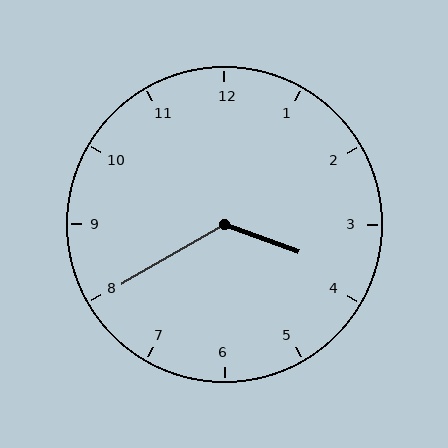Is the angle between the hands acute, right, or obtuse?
It is obtuse.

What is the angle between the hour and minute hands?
Approximately 130 degrees.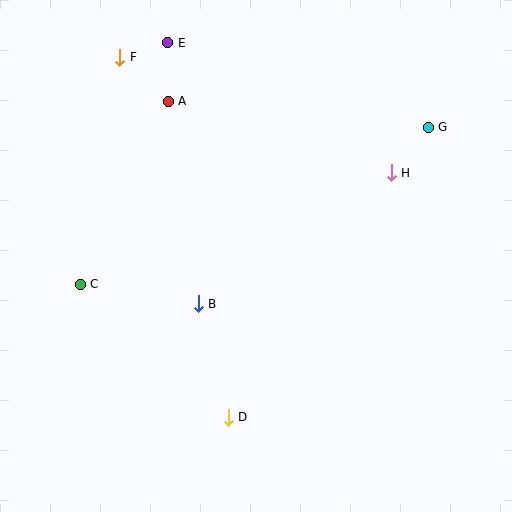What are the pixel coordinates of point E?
Point E is at (167, 43).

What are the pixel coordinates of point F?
Point F is at (120, 57).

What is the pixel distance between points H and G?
The distance between H and G is 59 pixels.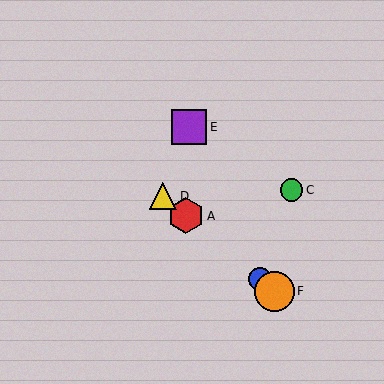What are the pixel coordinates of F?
Object F is at (274, 291).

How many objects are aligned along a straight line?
4 objects (A, B, D, F) are aligned along a straight line.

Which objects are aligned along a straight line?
Objects A, B, D, F are aligned along a straight line.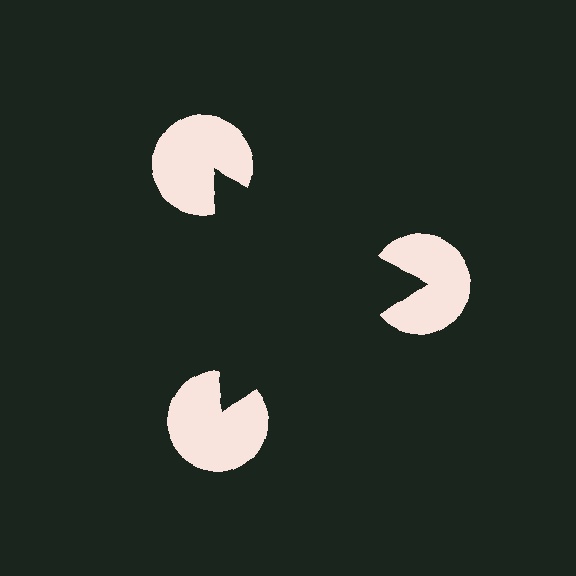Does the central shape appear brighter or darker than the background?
It typically appears slightly darker than the background, even though no actual brightness change is drawn.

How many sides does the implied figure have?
3 sides.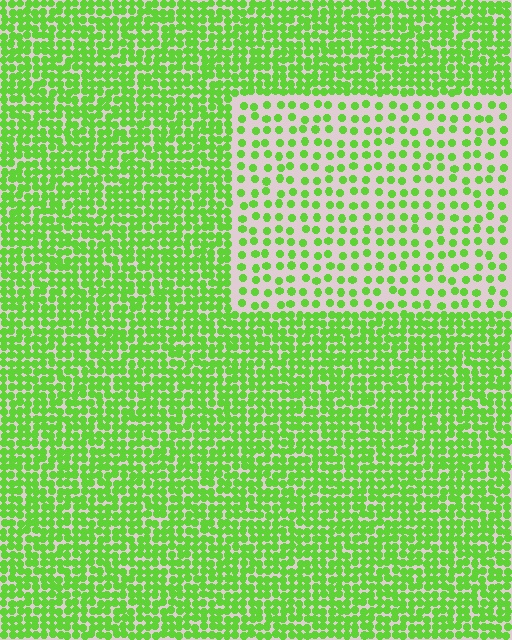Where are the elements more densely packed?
The elements are more densely packed outside the rectangle boundary.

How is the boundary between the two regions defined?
The boundary is defined by a change in element density (approximately 2.4x ratio). All elements are the same color, size, and shape.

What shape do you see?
I see a rectangle.